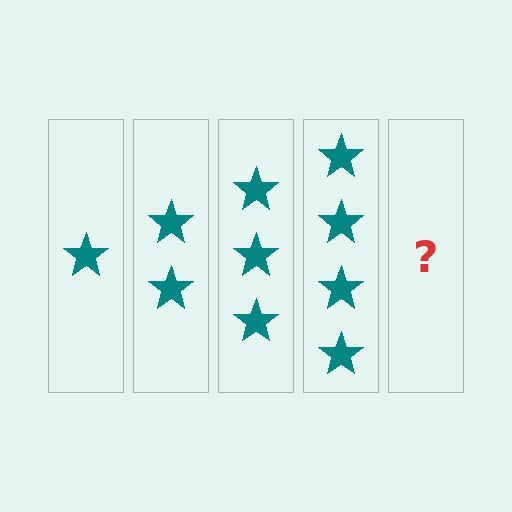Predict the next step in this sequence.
The next step is 5 stars.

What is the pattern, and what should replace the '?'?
The pattern is that each step adds one more star. The '?' should be 5 stars.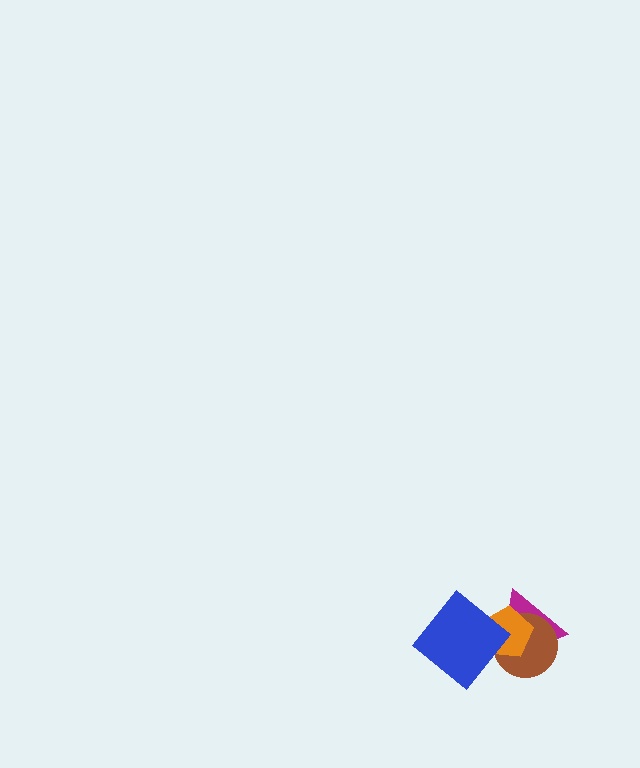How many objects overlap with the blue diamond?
3 objects overlap with the blue diamond.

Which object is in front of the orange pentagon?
The blue diamond is in front of the orange pentagon.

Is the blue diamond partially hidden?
No, no other shape covers it.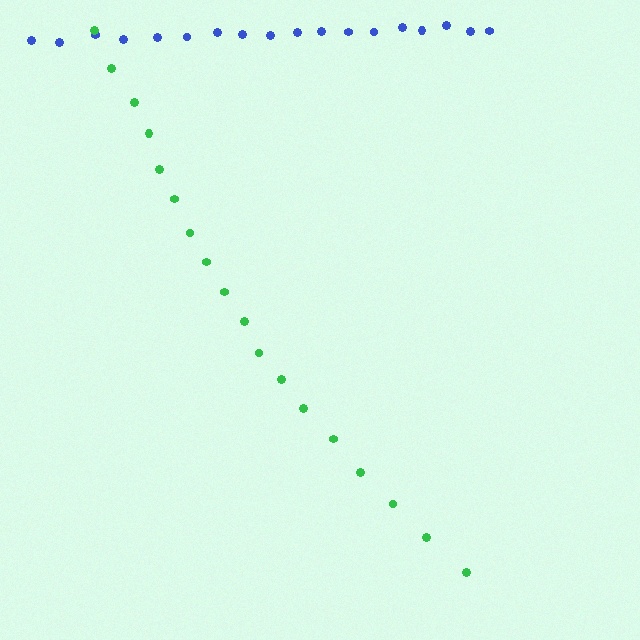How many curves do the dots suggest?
There are 2 distinct paths.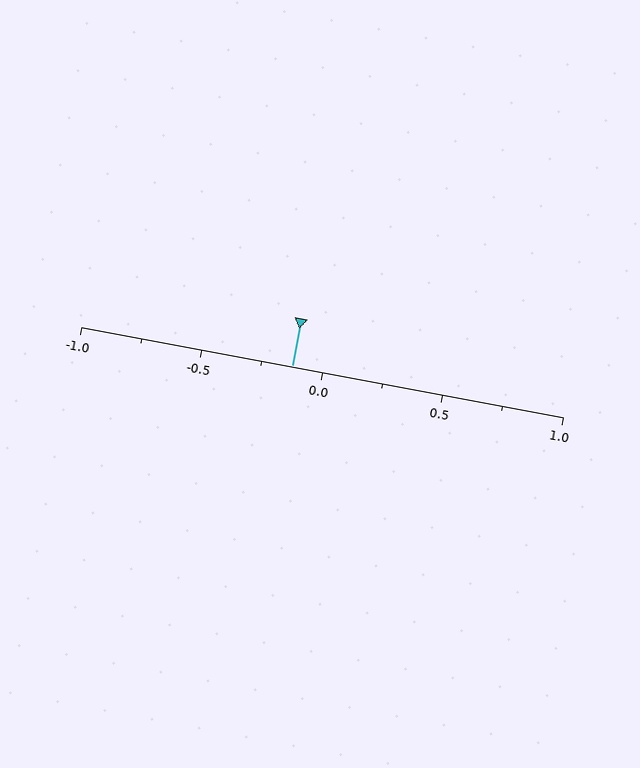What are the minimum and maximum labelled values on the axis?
The axis runs from -1.0 to 1.0.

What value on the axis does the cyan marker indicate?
The marker indicates approximately -0.12.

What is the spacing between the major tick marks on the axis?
The major ticks are spaced 0.5 apart.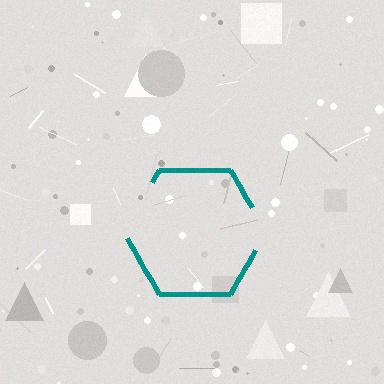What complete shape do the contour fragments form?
The contour fragments form a hexagon.